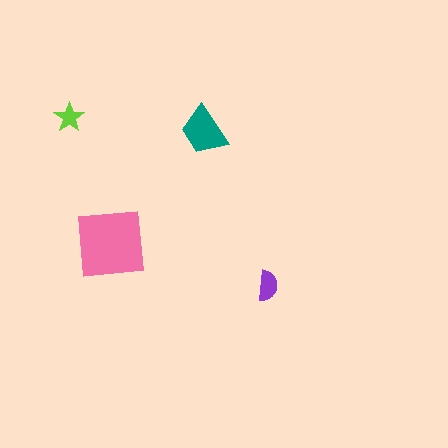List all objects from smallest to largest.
The lime star, the purple semicircle, the teal trapezoid, the pink square.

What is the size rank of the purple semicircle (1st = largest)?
3rd.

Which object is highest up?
The lime star is topmost.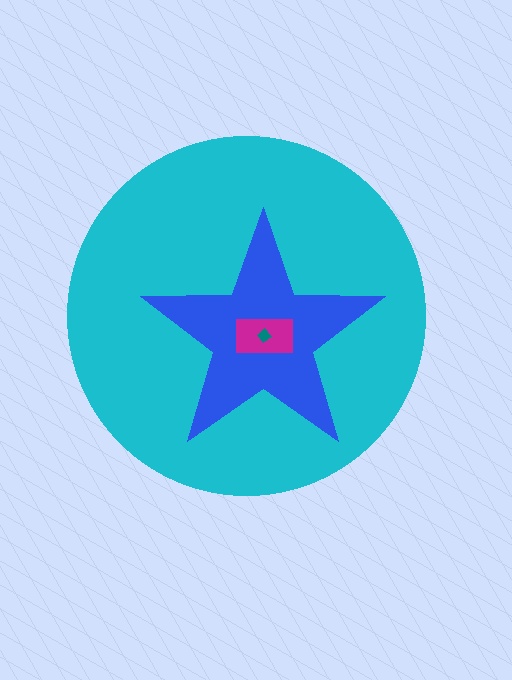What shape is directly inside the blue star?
The magenta rectangle.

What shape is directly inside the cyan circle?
The blue star.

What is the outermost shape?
The cyan circle.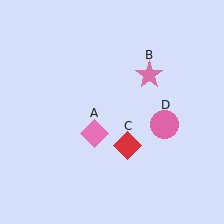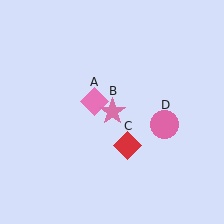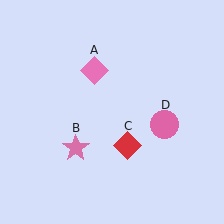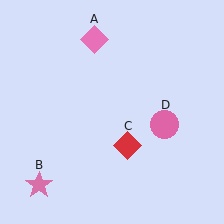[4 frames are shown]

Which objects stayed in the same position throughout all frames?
Red diamond (object C) and pink circle (object D) remained stationary.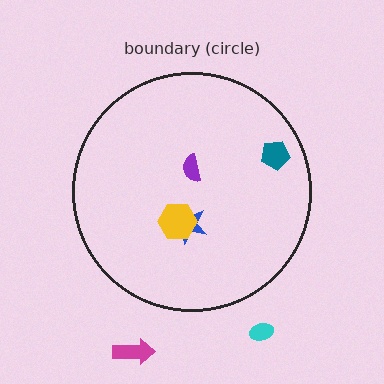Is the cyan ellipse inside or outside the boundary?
Outside.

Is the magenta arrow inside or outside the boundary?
Outside.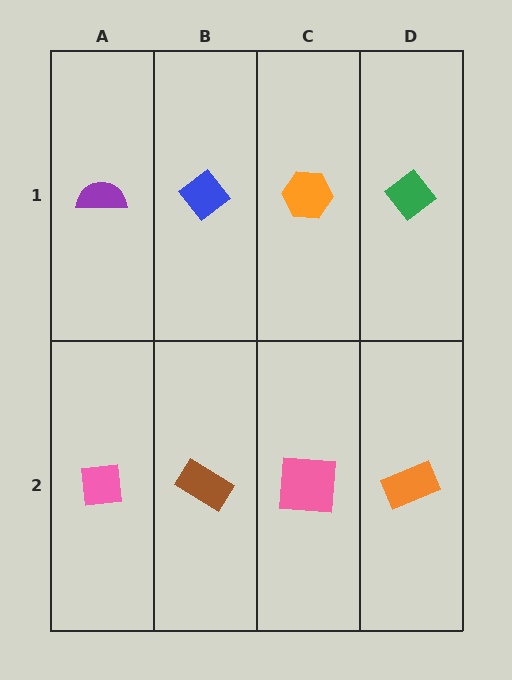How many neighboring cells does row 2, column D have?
2.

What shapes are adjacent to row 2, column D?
A green diamond (row 1, column D), a pink square (row 2, column C).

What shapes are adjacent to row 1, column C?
A pink square (row 2, column C), a blue diamond (row 1, column B), a green diamond (row 1, column D).